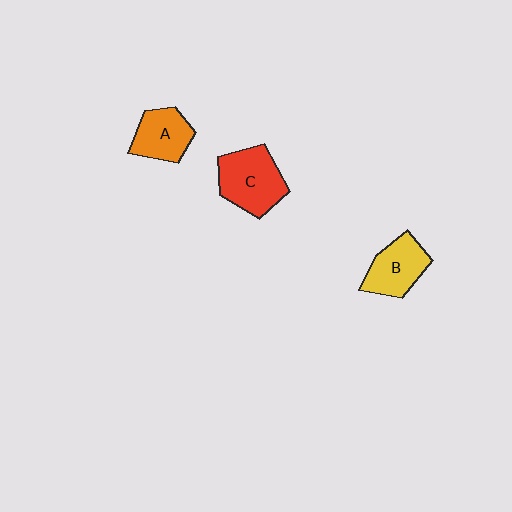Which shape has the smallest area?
Shape A (orange).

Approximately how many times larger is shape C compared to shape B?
Approximately 1.3 times.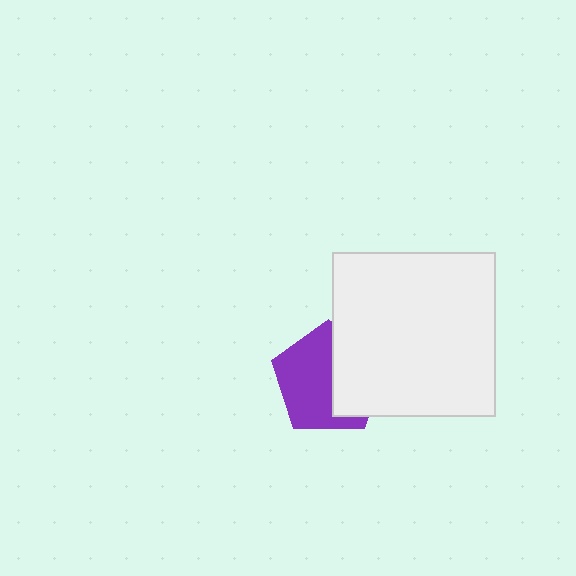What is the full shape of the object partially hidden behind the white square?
The partially hidden object is a purple pentagon.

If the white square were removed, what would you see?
You would see the complete purple pentagon.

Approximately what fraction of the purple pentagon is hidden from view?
Roughly 42% of the purple pentagon is hidden behind the white square.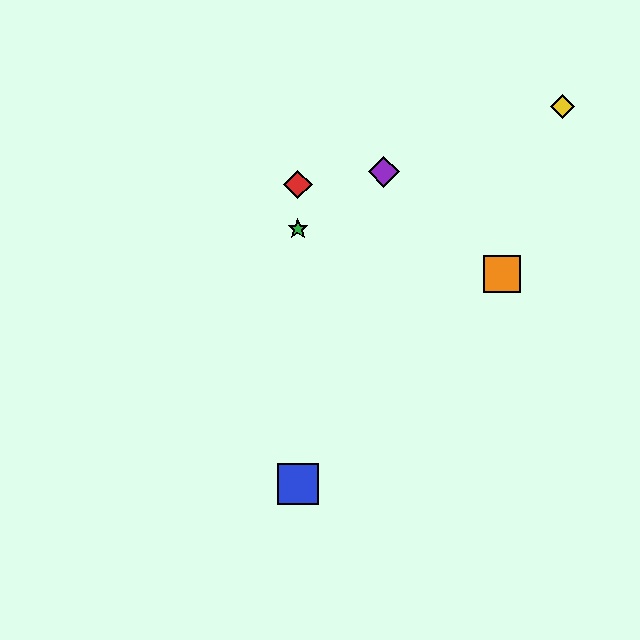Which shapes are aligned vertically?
The red diamond, the blue square, the green star are aligned vertically.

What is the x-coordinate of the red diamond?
The red diamond is at x≈298.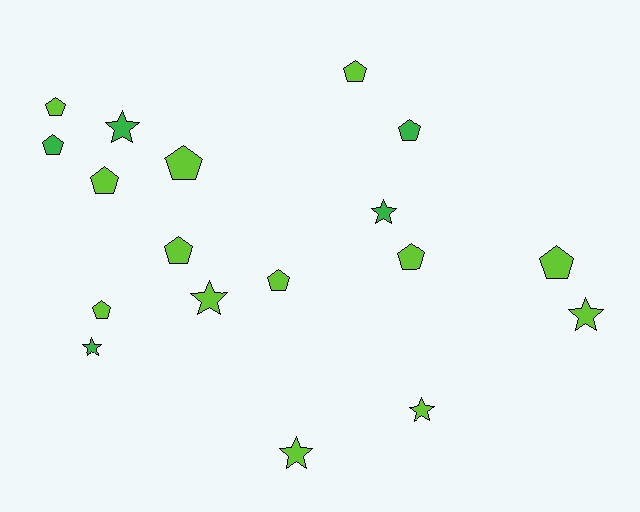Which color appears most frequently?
Lime, with 13 objects.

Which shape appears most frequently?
Pentagon, with 11 objects.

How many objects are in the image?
There are 18 objects.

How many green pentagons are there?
There are 2 green pentagons.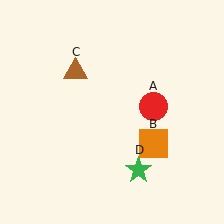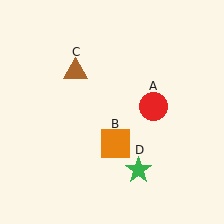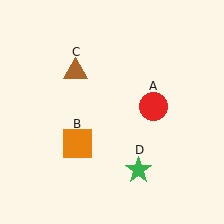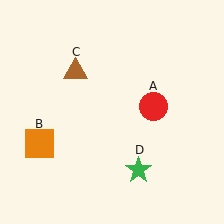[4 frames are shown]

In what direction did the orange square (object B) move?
The orange square (object B) moved left.